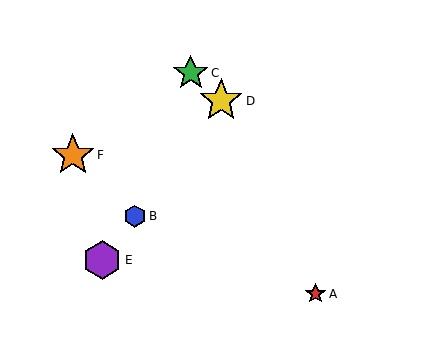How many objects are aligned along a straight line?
3 objects (B, D, E) are aligned along a straight line.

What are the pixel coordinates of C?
Object C is at (191, 73).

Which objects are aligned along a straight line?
Objects B, D, E are aligned along a straight line.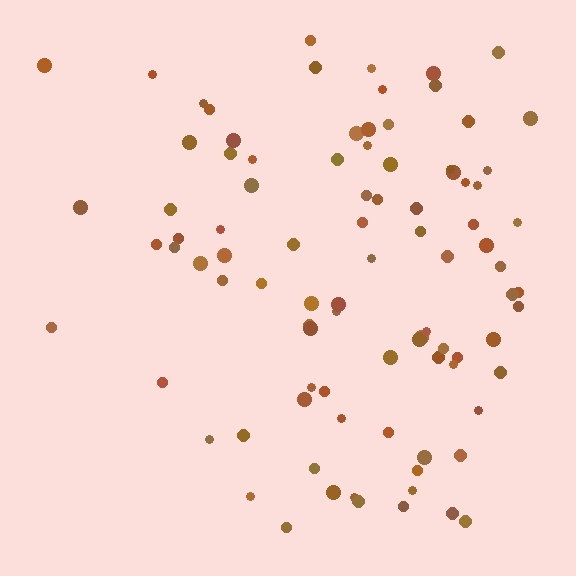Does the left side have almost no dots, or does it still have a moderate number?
Still a moderate number, just noticeably fewer than the right.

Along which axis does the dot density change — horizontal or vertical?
Horizontal.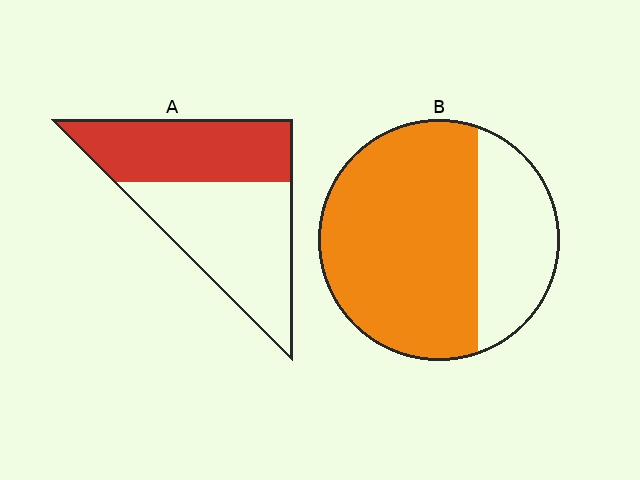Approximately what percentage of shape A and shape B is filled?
A is approximately 45% and B is approximately 70%.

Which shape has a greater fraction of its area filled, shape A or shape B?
Shape B.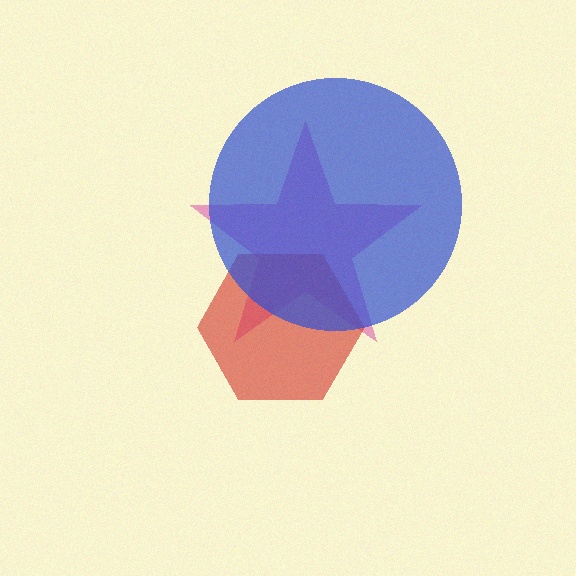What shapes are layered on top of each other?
The layered shapes are: a magenta star, a red hexagon, a blue circle.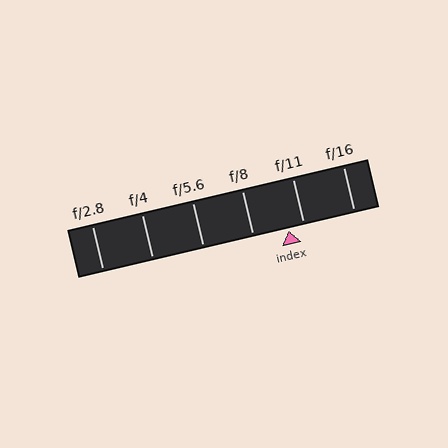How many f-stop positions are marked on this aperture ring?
There are 6 f-stop positions marked.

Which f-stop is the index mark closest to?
The index mark is closest to f/11.